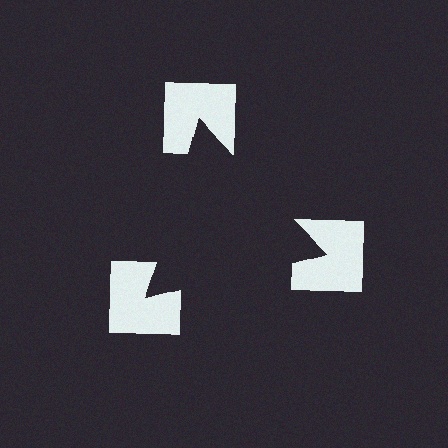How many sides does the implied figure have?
3 sides.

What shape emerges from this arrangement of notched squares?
An illusory triangle — its edges are inferred from the aligned wedge cuts in the notched squares, not physically drawn.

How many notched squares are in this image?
There are 3 — one at each vertex of the illusory triangle.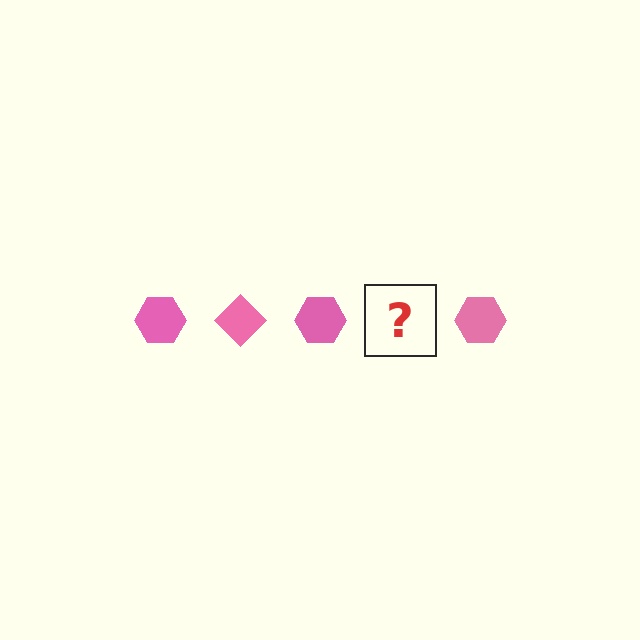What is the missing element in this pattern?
The missing element is a pink diamond.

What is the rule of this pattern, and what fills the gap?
The rule is that the pattern cycles through hexagon, diamond shapes in pink. The gap should be filled with a pink diamond.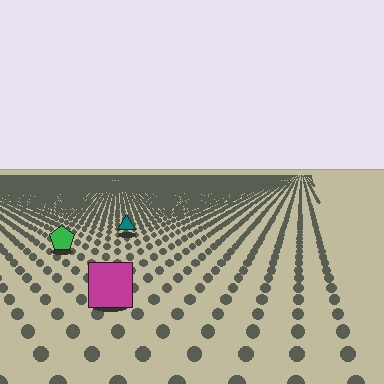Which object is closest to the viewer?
The magenta square is closest. The texture marks near it are larger and more spread out.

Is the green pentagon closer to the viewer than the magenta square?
No. The magenta square is closer — you can tell from the texture gradient: the ground texture is coarser near it.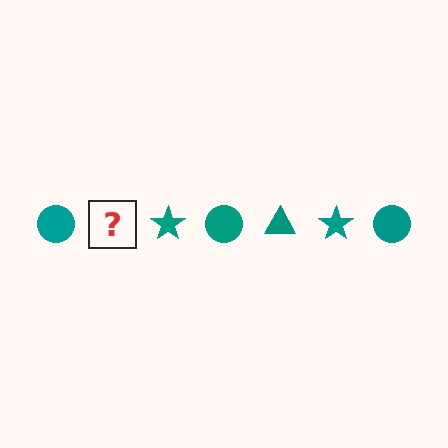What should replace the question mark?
The question mark should be replaced with a teal triangle.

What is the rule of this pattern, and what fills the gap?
The rule is that the pattern cycles through circle, triangle, star shapes in teal. The gap should be filled with a teal triangle.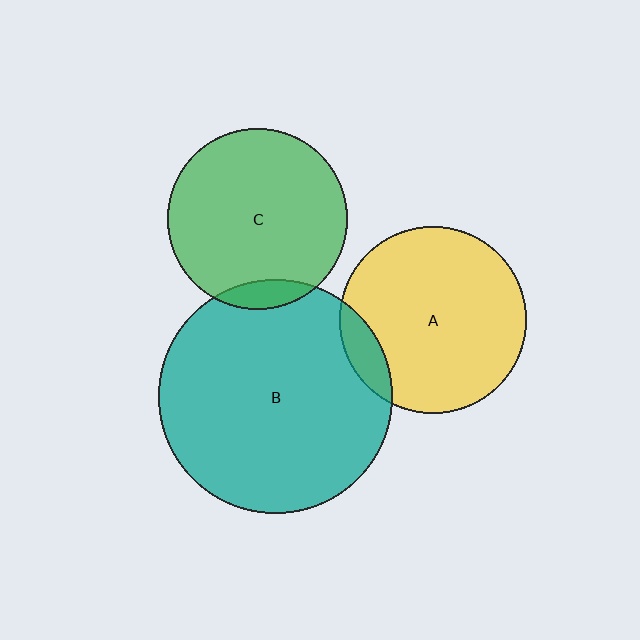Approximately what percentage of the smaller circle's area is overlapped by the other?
Approximately 10%.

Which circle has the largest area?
Circle B (teal).